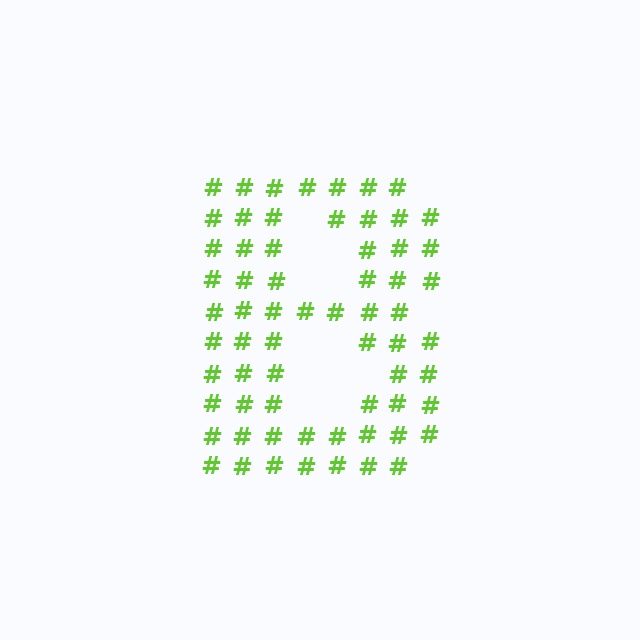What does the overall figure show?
The overall figure shows the letter B.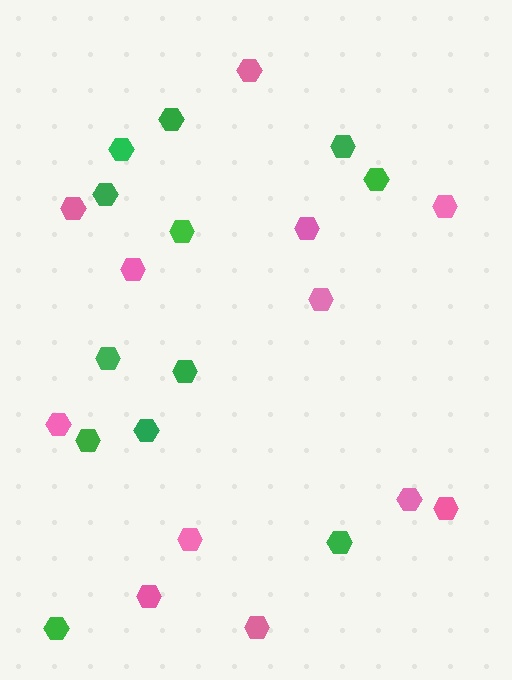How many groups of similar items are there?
There are 2 groups: one group of green hexagons (12) and one group of pink hexagons (12).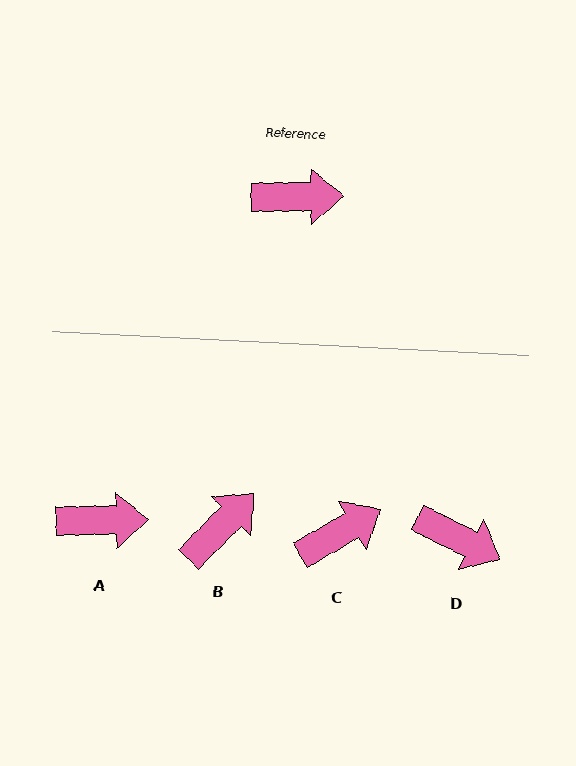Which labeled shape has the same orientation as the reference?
A.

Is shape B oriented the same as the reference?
No, it is off by about 44 degrees.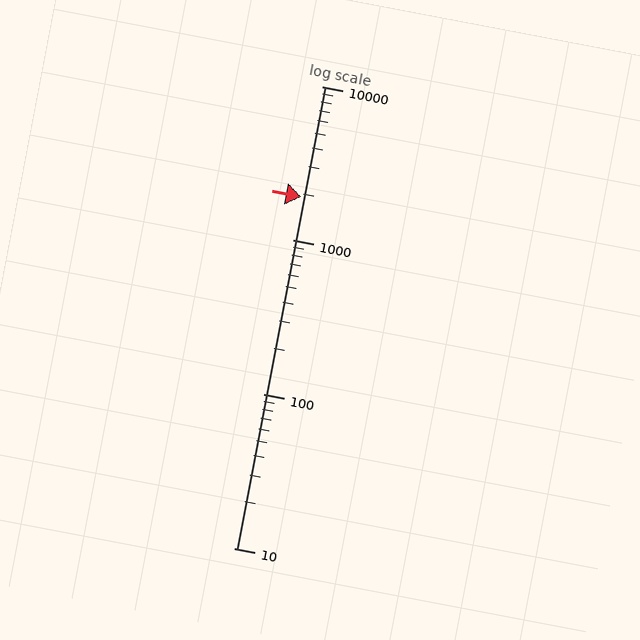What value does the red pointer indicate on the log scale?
The pointer indicates approximately 1900.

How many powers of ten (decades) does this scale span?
The scale spans 3 decades, from 10 to 10000.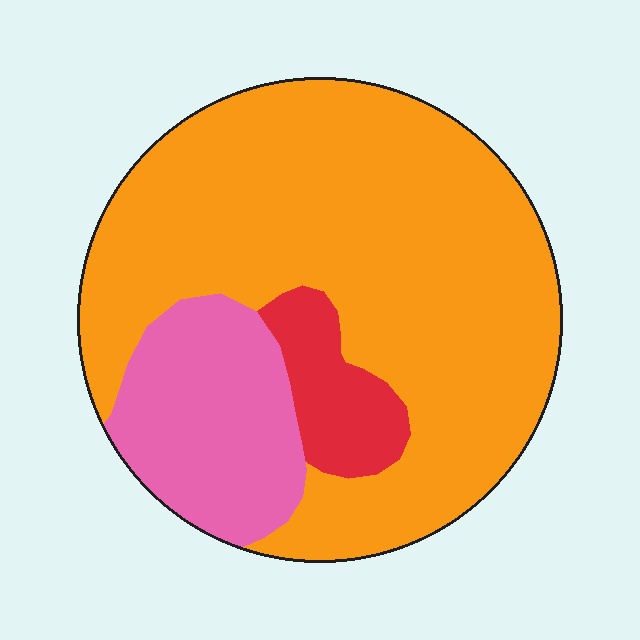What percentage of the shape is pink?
Pink takes up less than a quarter of the shape.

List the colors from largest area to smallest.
From largest to smallest: orange, pink, red.